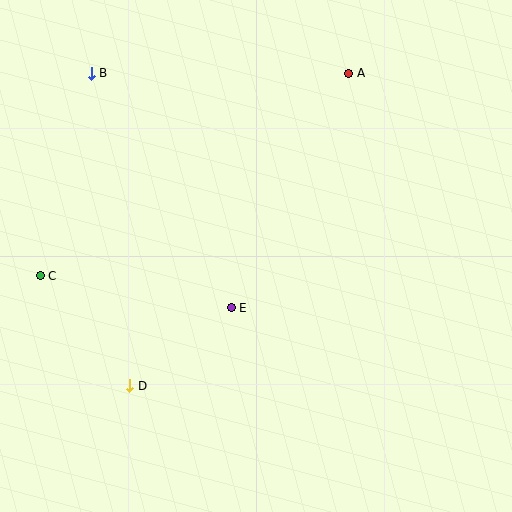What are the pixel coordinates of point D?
Point D is at (130, 386).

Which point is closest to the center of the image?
Point E at (231, 308) is closest to the center.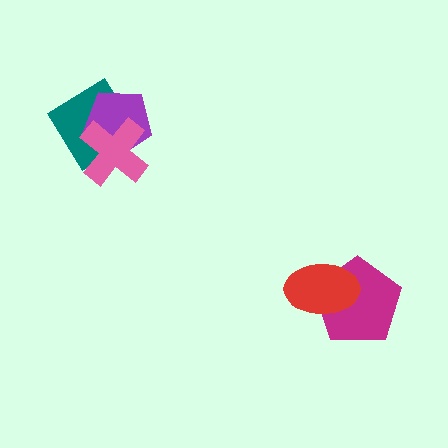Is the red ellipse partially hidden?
No, no other shape covers it.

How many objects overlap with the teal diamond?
2 objects overlap with the teal diamond.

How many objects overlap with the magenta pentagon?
1 object overlaps with the magenta pentagon.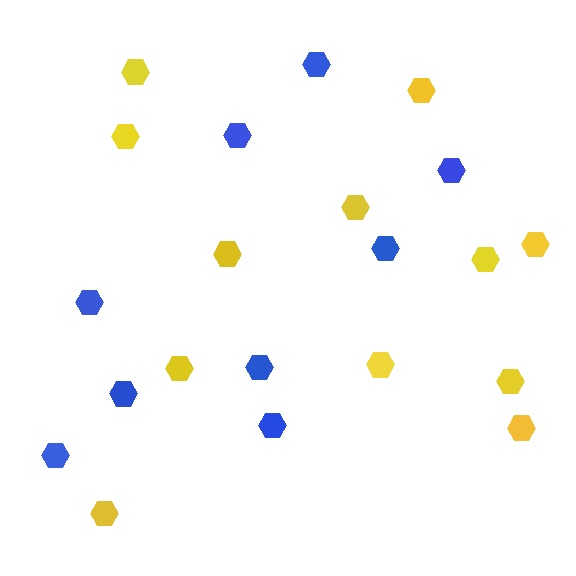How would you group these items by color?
There are 2 groups: one group of yellow hexagons (12) and one group of blue hexagons (9).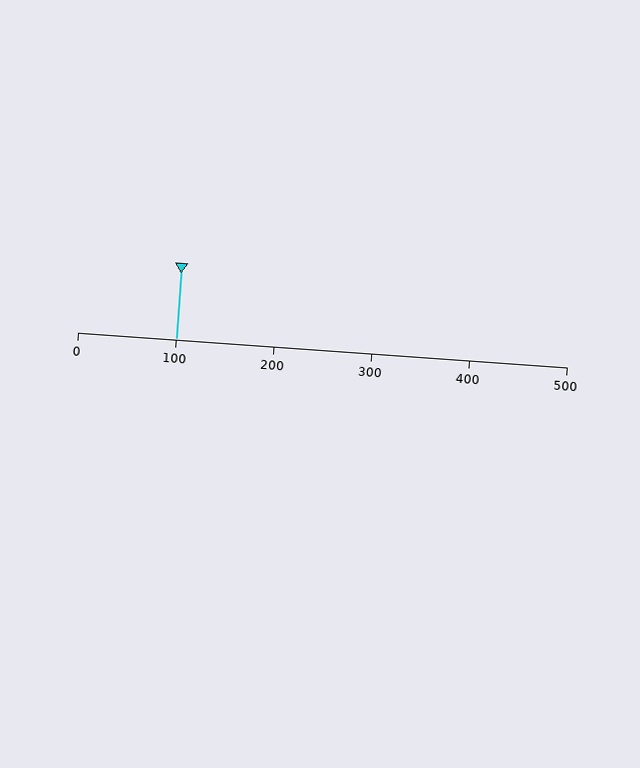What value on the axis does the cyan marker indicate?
The marker indicates approximately 100.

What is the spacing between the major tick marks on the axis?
The major ticks are spaced 100 apart.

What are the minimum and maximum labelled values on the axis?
The axis runs from 0 to 500.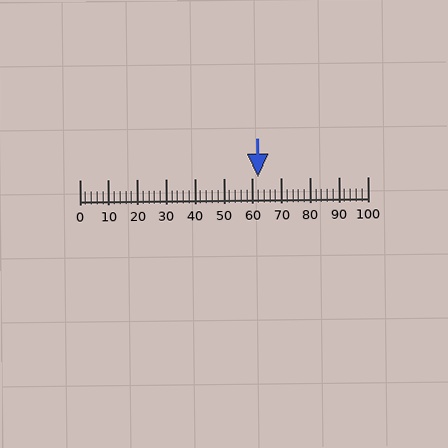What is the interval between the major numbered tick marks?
The major tick marks are spaced 10 units apart.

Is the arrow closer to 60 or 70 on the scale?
The arrow is closer to 60.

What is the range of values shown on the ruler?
The ruler shows values from 0 to 100.